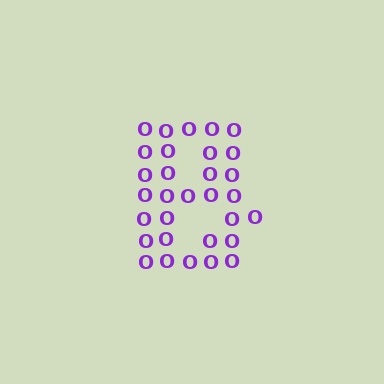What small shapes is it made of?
It is made of small letter O's.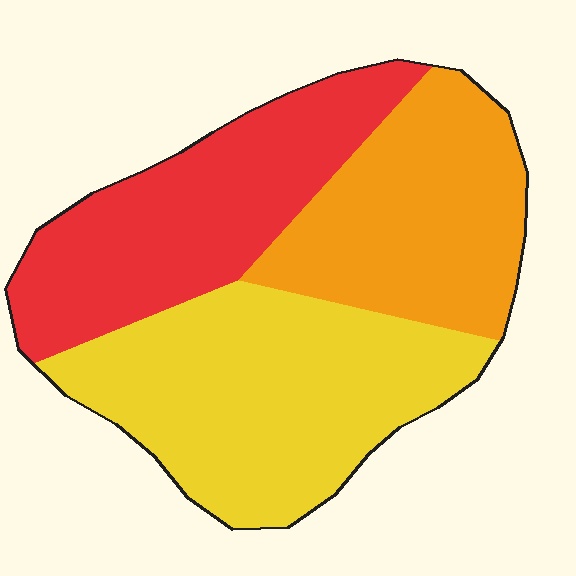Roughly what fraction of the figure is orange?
Orange covers roughly 30% of the figure.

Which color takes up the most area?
Yellow, at roughly 40%.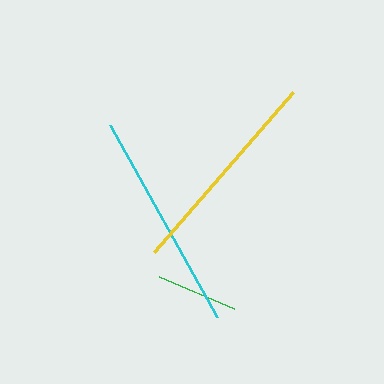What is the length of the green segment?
The green segment is approximately 82 pixels long.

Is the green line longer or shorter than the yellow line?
The yellow line is longer than the green line.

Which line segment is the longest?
The cyan line is the longest at approximately 221 pixels.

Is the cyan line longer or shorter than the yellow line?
The cyan line is longer than the yellow line.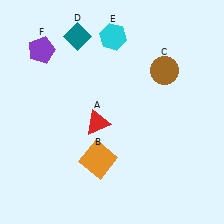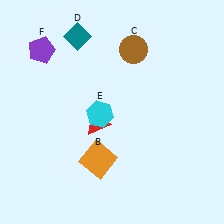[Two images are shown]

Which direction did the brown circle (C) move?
The brown circle (C) moved left.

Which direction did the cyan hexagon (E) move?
The cyan hexagon (E) moved down.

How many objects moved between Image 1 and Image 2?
2 objects moved between the two images.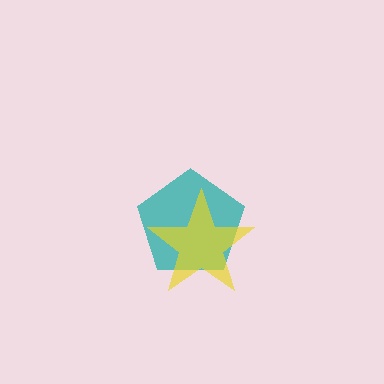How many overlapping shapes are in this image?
There are 2 overlapping shapes in the image.